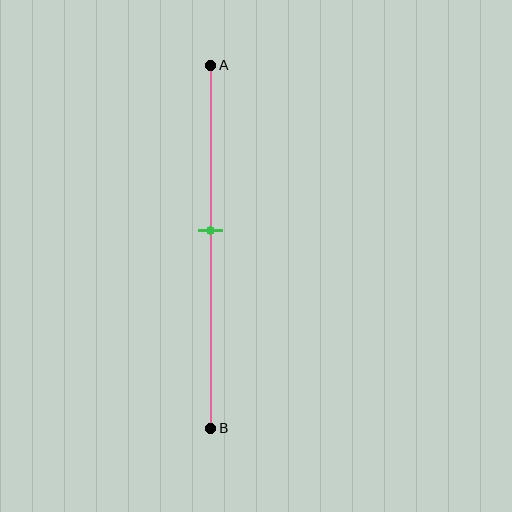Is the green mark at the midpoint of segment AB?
No, the mark is at about 45% from A, not at the 50% midpoint.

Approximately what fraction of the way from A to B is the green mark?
The green mark is approximately 45% of the way from A to B.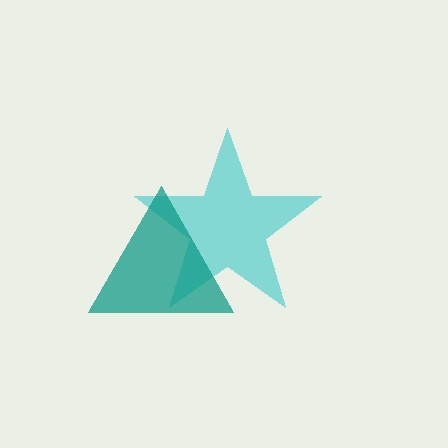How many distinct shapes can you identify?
There are 2 distinct shapes: a cyan star, a teal triangle.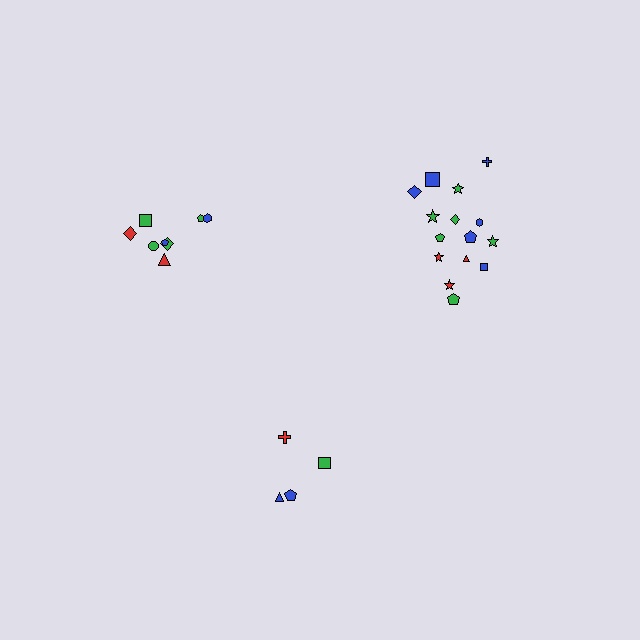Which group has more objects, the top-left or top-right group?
The top-right group.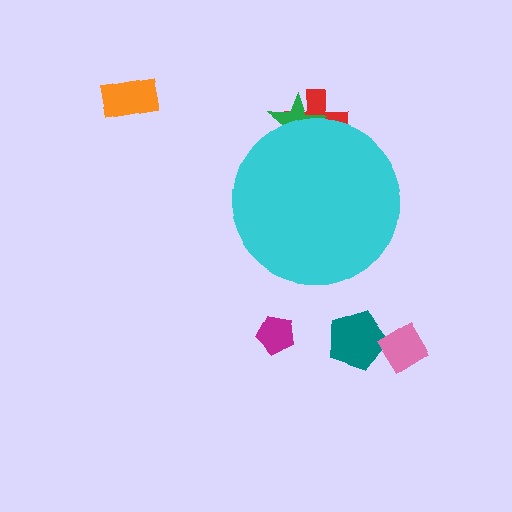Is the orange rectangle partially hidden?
No, the orange rectangle is fully visible.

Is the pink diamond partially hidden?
No, the pink diamond is fully visible.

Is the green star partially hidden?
Yes, the green star is partially hidden behind the cyan circle.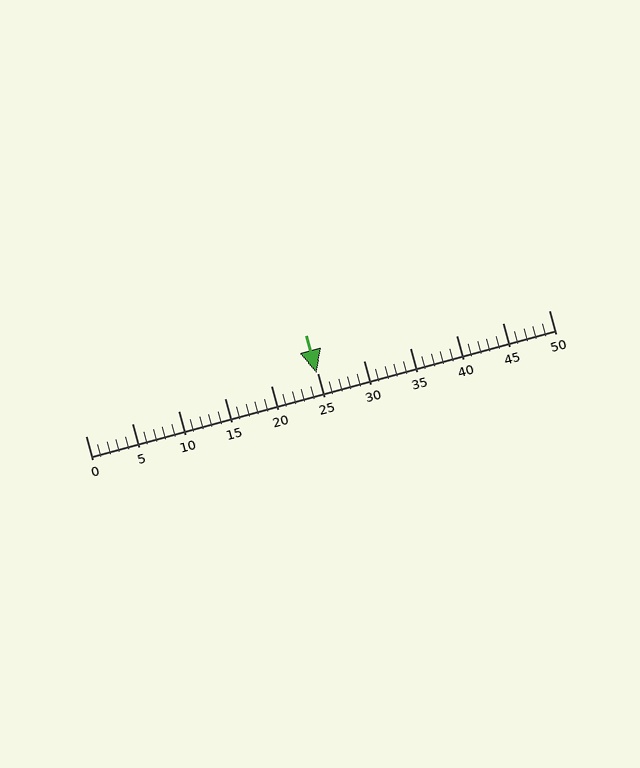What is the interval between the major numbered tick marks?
The major tick marks are spaced 5 units apart.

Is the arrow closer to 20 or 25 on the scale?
The arrow is closer to 25.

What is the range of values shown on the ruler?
The ruler shows values from 0 to 50.